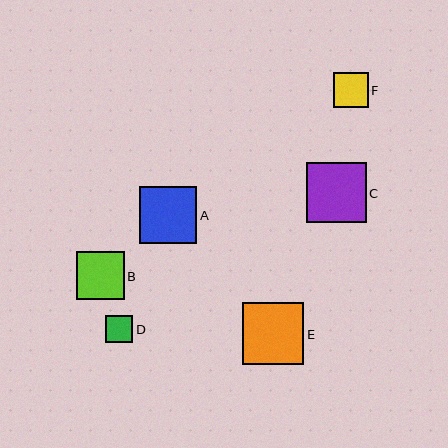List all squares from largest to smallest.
From largest to smallest: E, C, A, B, F, D.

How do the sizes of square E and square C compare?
Square E and square C are approximately the same size.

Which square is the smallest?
Square D is the smallest with a size of approximately 27 pixels.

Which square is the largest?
Square E is the largest with a size of approximately 61 pixels.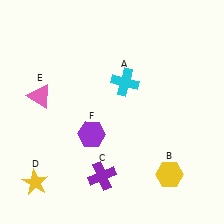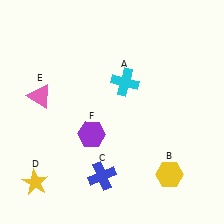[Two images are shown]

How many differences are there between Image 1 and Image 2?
There is 1 difference between the two images.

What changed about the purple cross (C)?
In Image 1, C is purple. In Image 2, it changed to blue.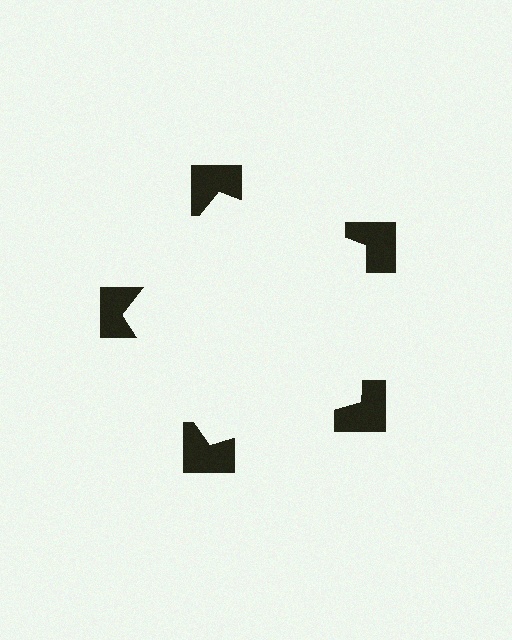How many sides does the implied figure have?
5 sides.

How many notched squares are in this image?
There are 5 — one at each vertex of the illusory pentagon.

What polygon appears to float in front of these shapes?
An illusory pentagon — its edges are inferred from the aligned wedge cuts in the notched squares, not physically drawn.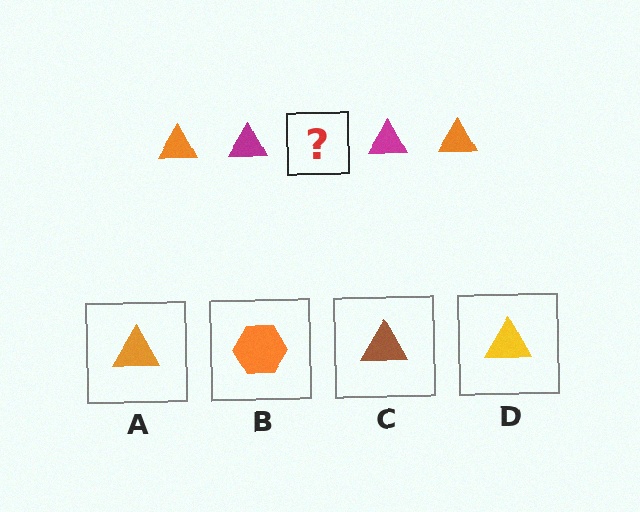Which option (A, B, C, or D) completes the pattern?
A.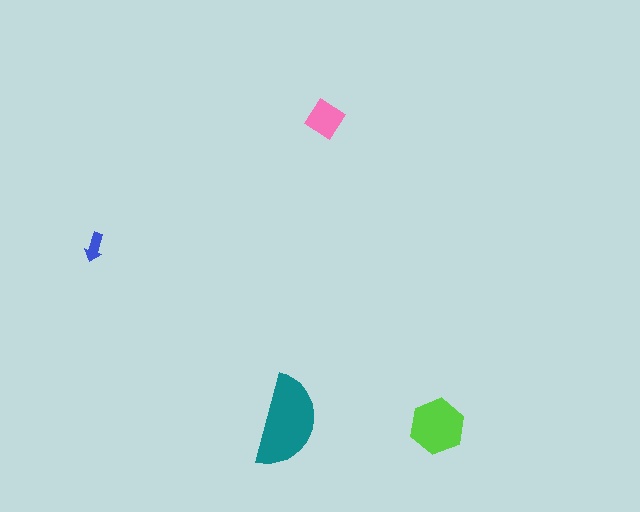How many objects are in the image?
There are 4 objects in the image.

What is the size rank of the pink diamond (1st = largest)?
3rd.